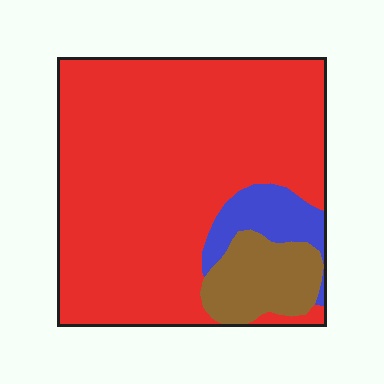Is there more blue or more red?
Red.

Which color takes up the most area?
Red, at roughly 80%.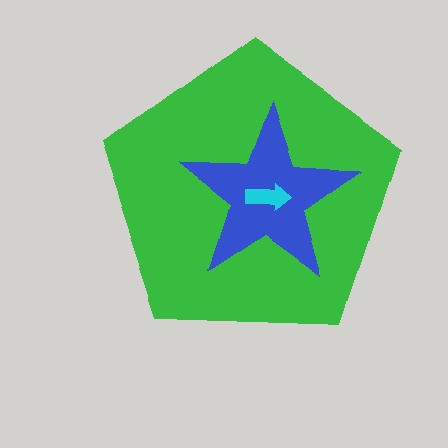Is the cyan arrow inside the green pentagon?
Yes.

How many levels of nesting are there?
3.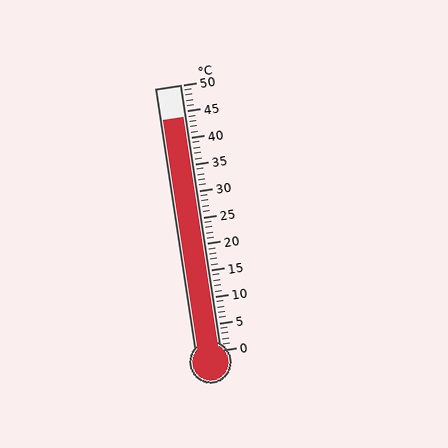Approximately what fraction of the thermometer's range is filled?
The thermometer is filled to approximately 90% of its range.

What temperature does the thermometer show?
The thermometer shows approximately 44°C.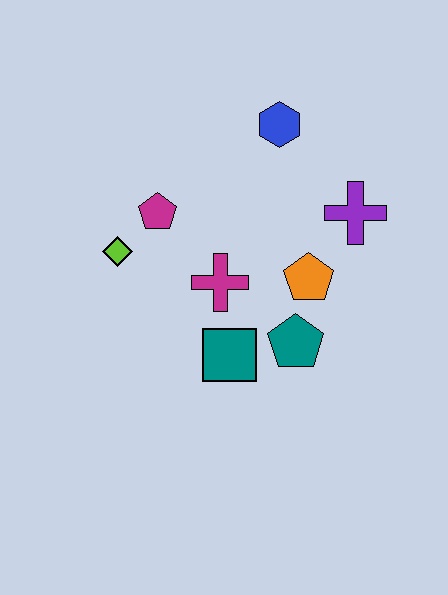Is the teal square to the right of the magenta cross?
Yes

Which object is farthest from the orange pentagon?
The lime diamond is farthest from the orange pentagon.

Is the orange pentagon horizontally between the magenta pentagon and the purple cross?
Yes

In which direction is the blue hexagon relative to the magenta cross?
The blue hexagon is above the magenta cross.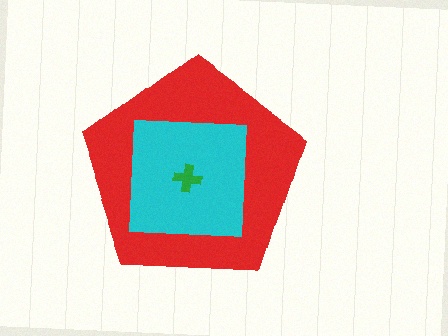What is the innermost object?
The green cross.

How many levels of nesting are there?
3.